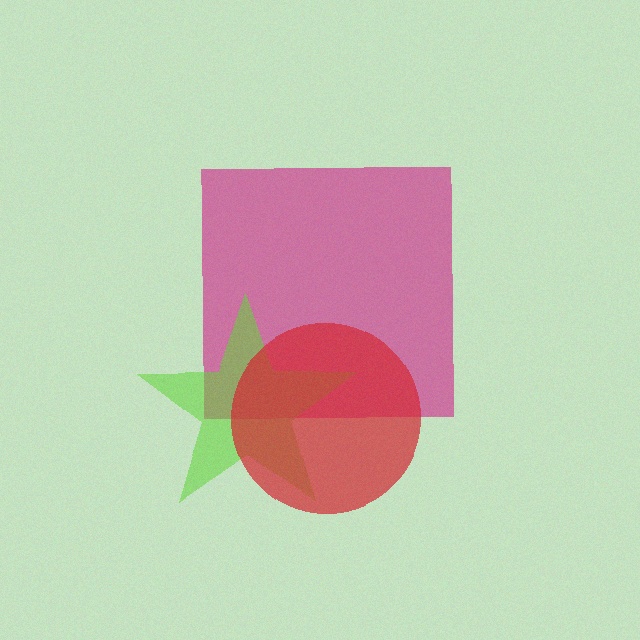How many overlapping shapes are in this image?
There are 3 overlapping shapes in the image.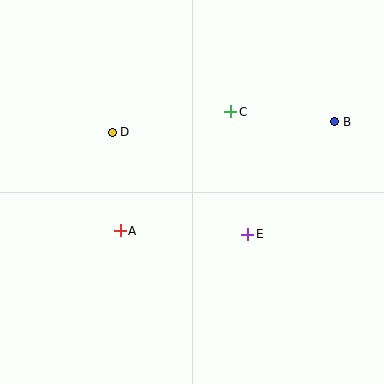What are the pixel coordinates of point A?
Point A is at (120, 231).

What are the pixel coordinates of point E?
Point E is at (248, 234).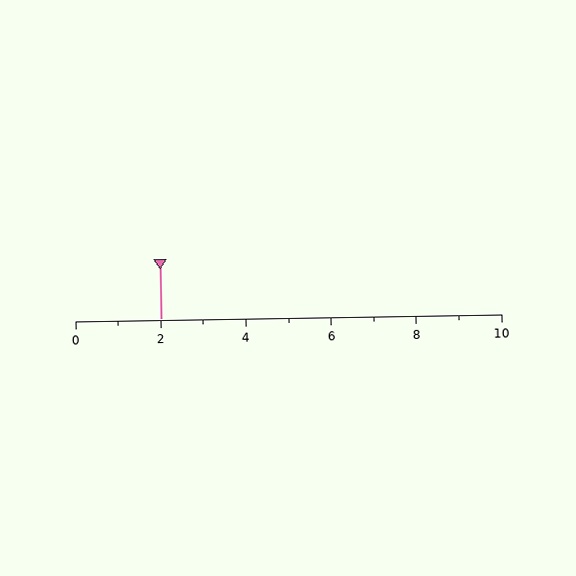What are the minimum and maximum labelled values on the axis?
The axis runs from 0 to 10.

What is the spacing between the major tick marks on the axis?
The major ticks are spaced 2 apart.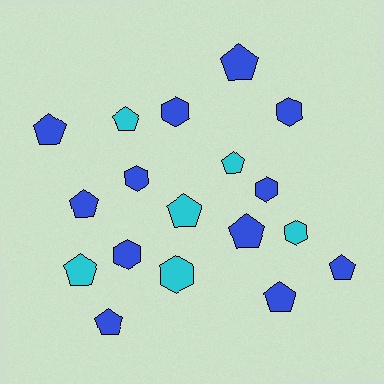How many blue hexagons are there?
There are 5 blue hexagons.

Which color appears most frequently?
Blue, with 12 objects.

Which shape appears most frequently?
Pentagon, with 11 objects.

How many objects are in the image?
There are 18 objects.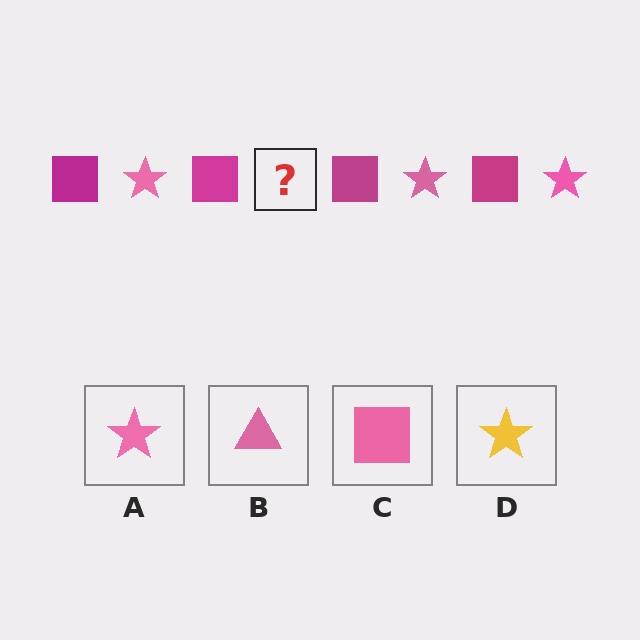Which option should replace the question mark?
Option A.